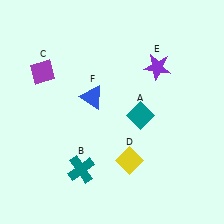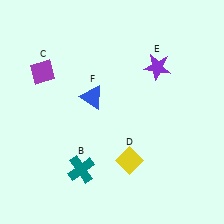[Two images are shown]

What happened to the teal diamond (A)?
The teal diamond (A) was removed in Image 2. It was in the bottom-right area of Image 1.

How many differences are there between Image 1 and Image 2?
There is 1 difference between the two images.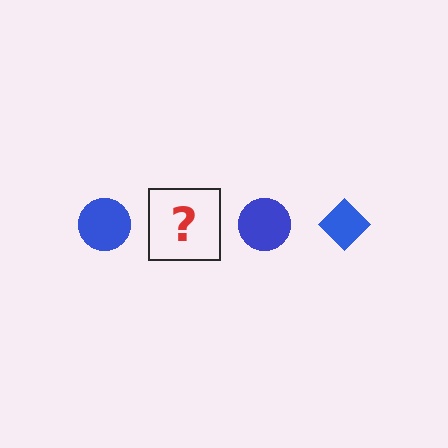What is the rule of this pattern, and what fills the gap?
The rule is that the pattern cycles through circle, diamond shapes in blue. The gap should be filled with a blue diamond.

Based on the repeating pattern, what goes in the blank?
The blank should be a blue diamond.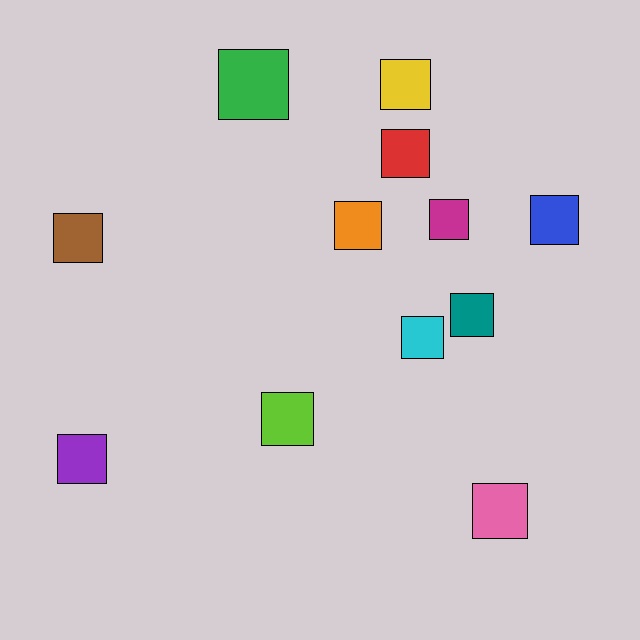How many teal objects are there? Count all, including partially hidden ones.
There is 1 teal object.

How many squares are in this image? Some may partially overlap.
There are 12 squares.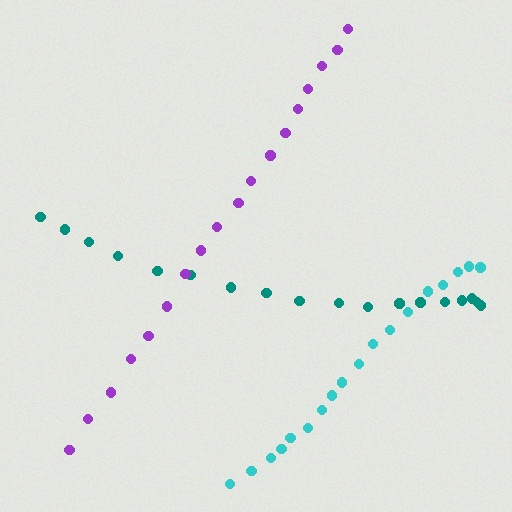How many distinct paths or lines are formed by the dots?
There are 3 distinct paths.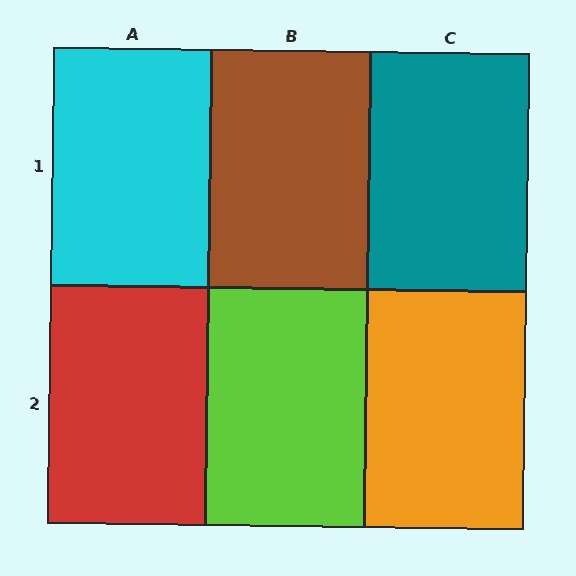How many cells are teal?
1 cell is teal.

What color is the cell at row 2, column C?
Orange.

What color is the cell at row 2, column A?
Red.